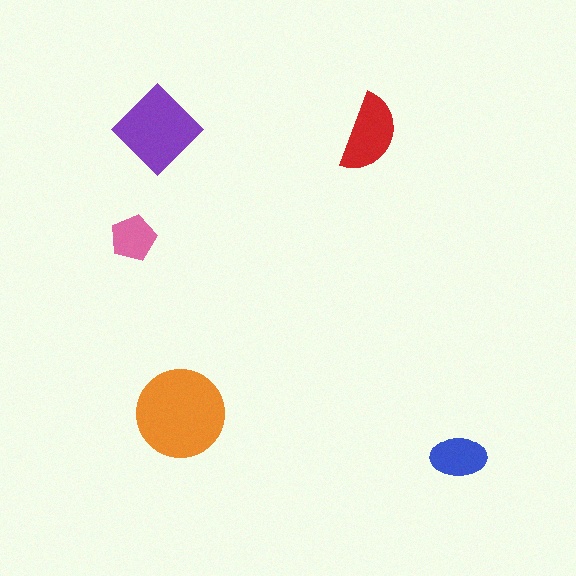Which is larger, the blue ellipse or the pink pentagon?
The blue ellipse.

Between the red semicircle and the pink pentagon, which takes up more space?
The red semicircle.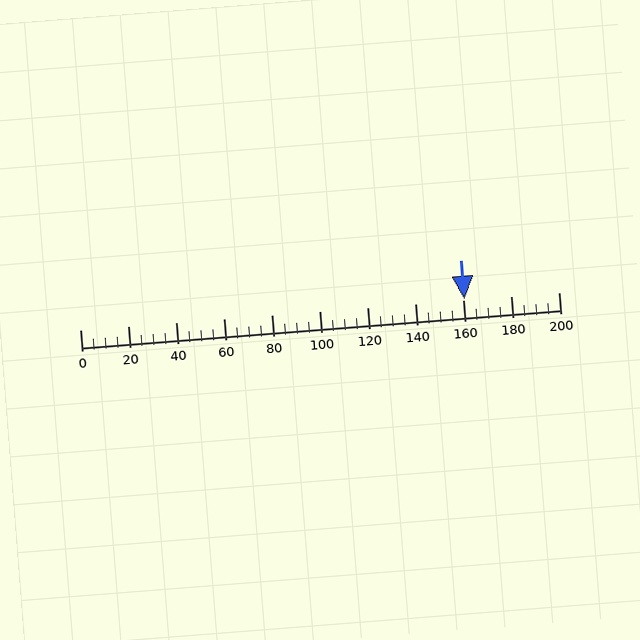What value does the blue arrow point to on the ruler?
The blue arrow points to approximately 161.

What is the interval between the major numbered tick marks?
The major tick marks are spaced 20 units apart.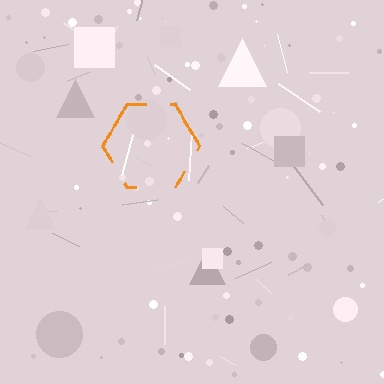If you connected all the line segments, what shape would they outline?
They would outline a hexagon.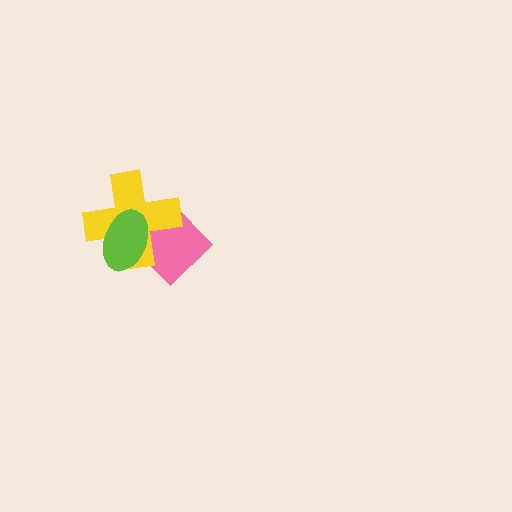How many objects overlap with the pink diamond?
2 objects overlap with the pink diamond.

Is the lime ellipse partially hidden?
No, no other shape covers it.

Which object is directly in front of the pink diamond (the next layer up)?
The yellow cross is directly in front of the pink diamond.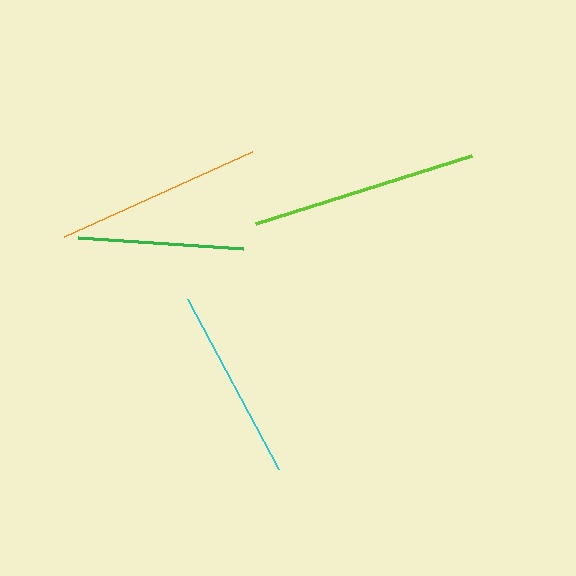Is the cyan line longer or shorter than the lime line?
The lime line is longer than the cyan line.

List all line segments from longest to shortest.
From longest to shortest: lime, orange, cyan, green.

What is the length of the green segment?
The green segment is approximately 165 pixels long.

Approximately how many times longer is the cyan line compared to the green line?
The cyan line is approximately 1.2 times the length of the green line.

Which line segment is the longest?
The lime line is the longest at approximately 226 pixels.